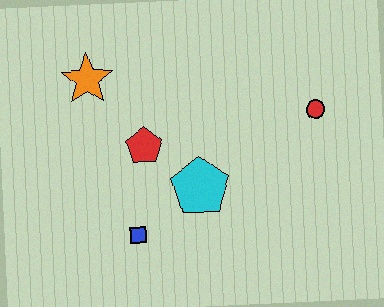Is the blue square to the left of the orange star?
No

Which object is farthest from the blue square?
The red circle is farthest from the blue square.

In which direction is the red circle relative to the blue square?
The red circle is to the right of the blue square.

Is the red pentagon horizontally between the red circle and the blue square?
Yes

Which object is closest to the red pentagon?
The cyan pentagon is closest to the red pentagon.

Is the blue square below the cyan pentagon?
Yes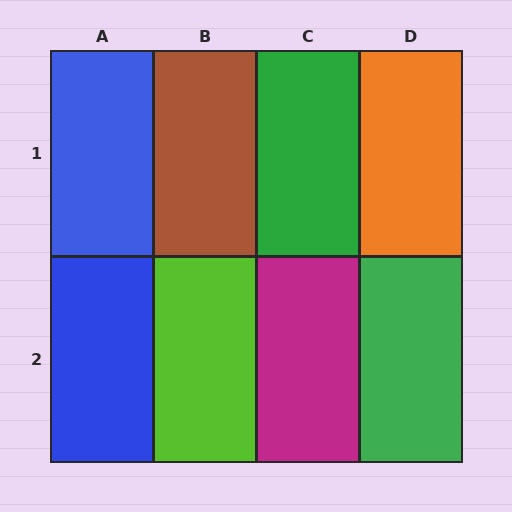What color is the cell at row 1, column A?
Blue.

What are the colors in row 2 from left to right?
Blue, lime, magenta, green.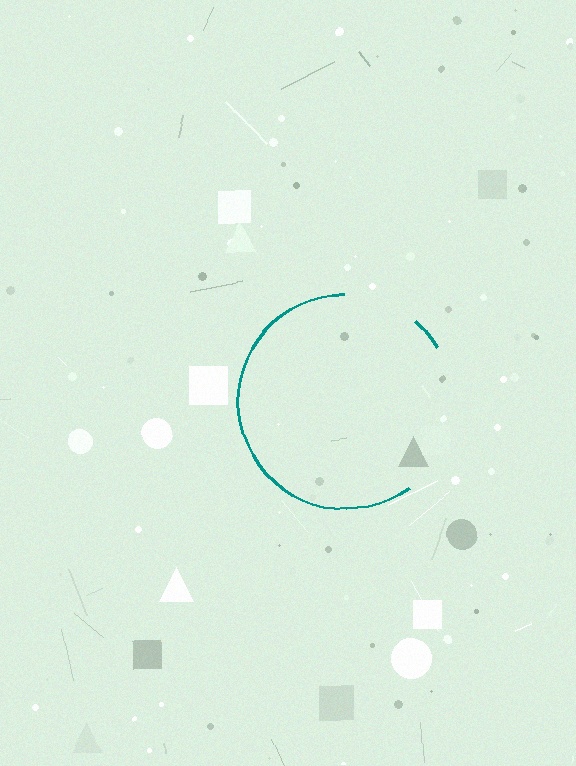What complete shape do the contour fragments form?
The contour fragments form a circle.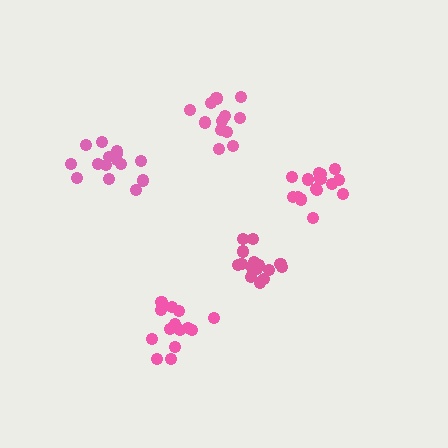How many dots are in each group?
Group 1: 14 dots, Group 2: 15 dots, Group 3: 15 dots, Group 4: 13 dots, Group 5: 15 dots (72 total).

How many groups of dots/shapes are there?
There are 5 groups.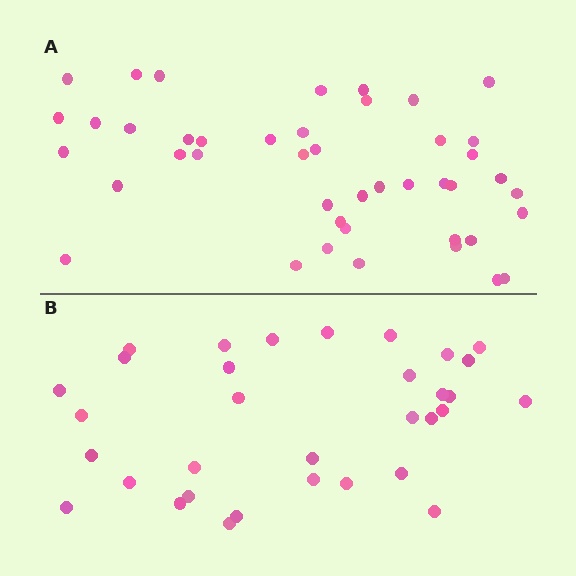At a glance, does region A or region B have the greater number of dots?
Region A (the top region) has more dots.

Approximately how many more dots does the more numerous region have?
Region A has roughly 12 or so more dots than region B.